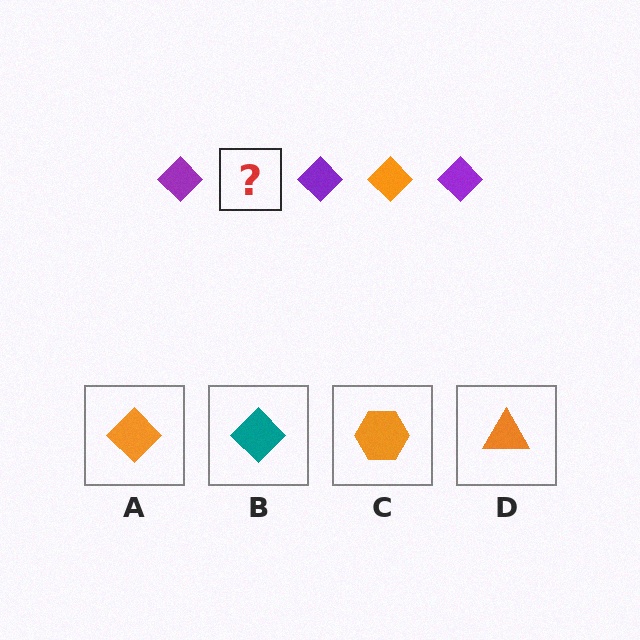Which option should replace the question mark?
Option A.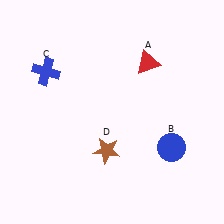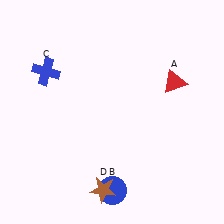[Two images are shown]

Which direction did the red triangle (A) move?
The red triangle (A) moved right.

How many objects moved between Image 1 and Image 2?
3 objects moved between the two images.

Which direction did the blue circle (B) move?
The blue circle (B) moved left.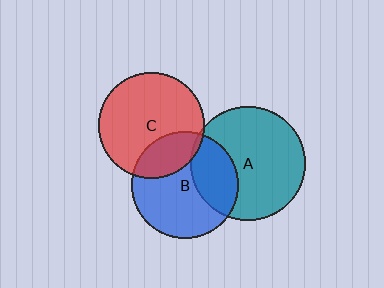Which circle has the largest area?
Circle A (teal).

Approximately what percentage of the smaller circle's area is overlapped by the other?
Approximately 30%.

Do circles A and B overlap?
Yes.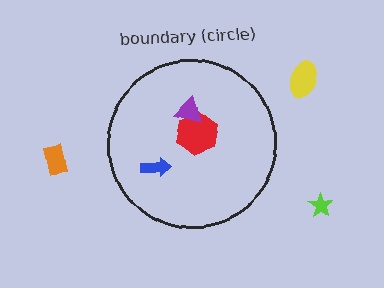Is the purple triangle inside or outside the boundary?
Inside.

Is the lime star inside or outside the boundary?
Outside.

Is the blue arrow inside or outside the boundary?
Inside.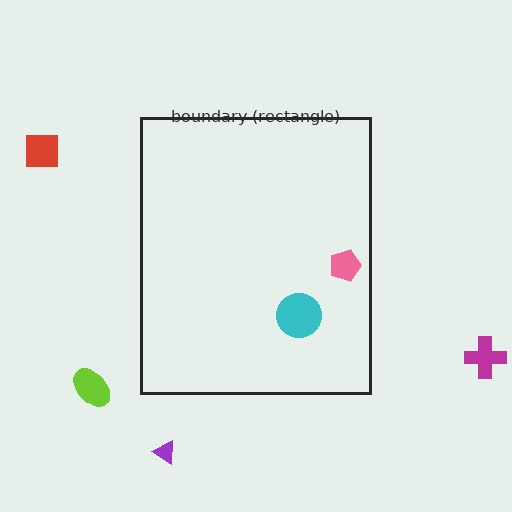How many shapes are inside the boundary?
2 inside, 4 outside.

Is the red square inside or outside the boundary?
Outside.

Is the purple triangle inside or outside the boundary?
Outside.